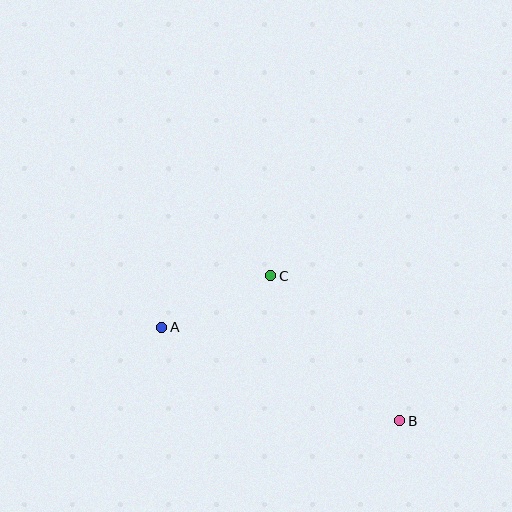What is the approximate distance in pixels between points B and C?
The distance between B and C is approximately 194 pixels.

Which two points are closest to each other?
Points A and C are closest to each other.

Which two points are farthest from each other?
Points A and B are farthest from each other.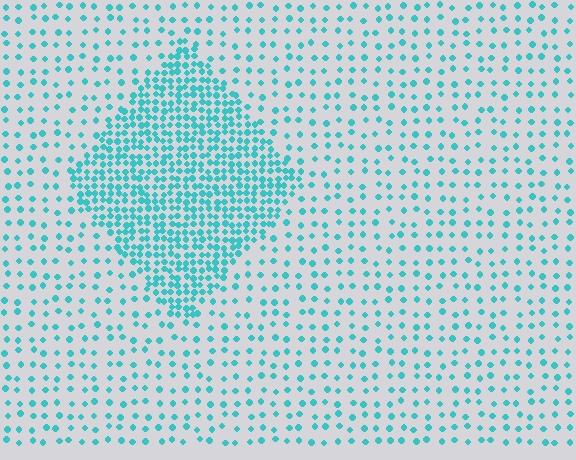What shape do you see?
I see a diamond.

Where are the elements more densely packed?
The elements are more densely packed inside the diamond boundary.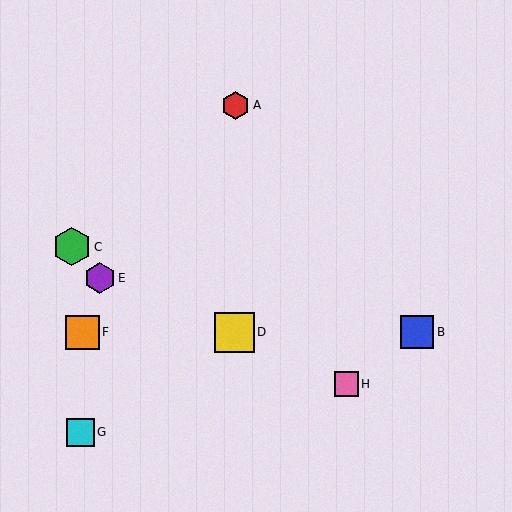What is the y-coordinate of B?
Object B is at y≈332.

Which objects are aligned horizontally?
Objects B, D, F are aligned horizontally.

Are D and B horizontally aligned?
Yes, both are at y≈332.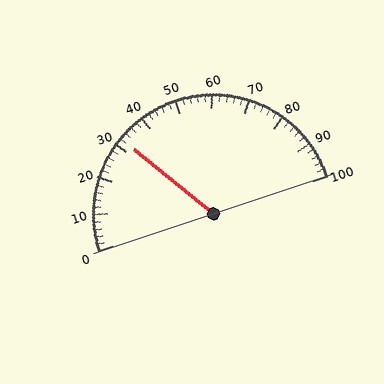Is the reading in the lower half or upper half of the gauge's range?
The reading is in the lower half of the range (0 to 100).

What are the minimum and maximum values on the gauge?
The gauge ranges from 0 to 100.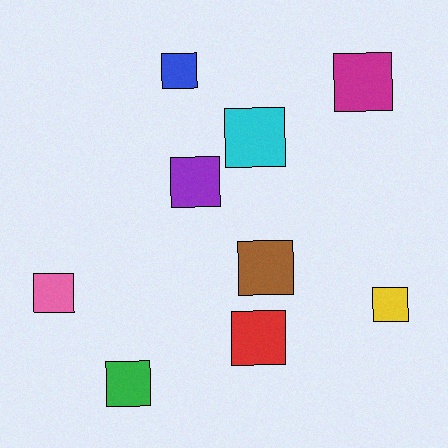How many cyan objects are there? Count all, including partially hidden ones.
There is 1 cyan object.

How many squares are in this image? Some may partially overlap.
There are 9 squares.